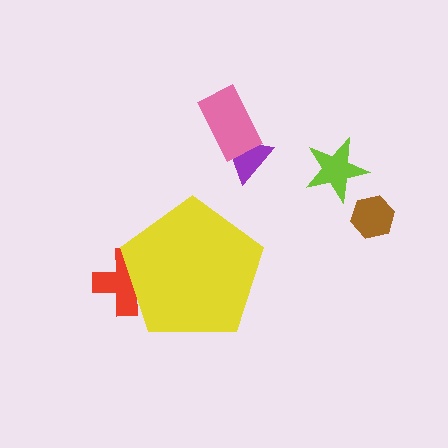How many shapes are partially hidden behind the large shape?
1 shape is partially hidden.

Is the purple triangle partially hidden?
No, the purple triangle is fully visible.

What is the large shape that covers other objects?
A yellow pentagon.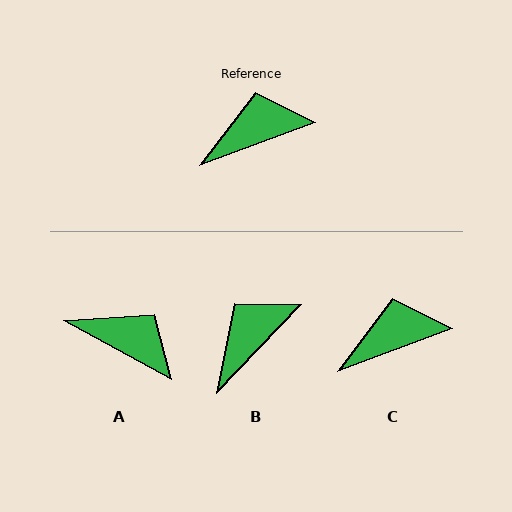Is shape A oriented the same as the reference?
No, it is off by about 49 degrees.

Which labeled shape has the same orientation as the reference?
C.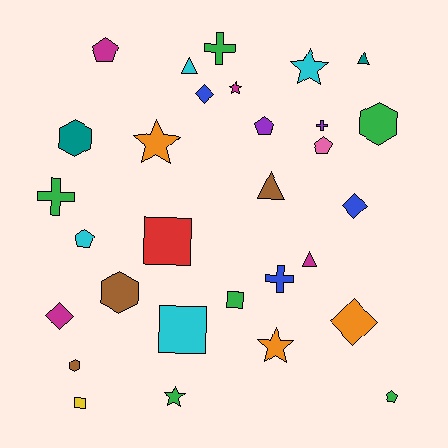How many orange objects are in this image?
There are 3 orange objects.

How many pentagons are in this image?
There are 5 pentagons.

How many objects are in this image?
There are 30 objects.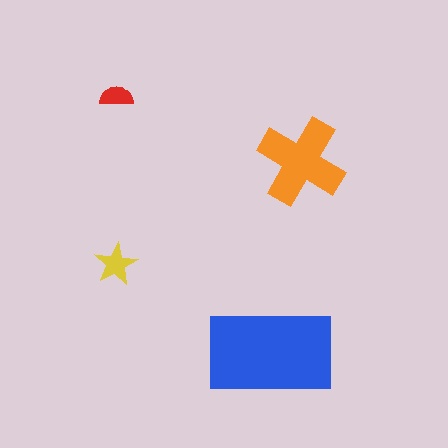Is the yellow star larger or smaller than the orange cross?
Smaller.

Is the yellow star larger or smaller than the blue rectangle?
Smaller.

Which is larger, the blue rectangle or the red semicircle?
The blue rectangle.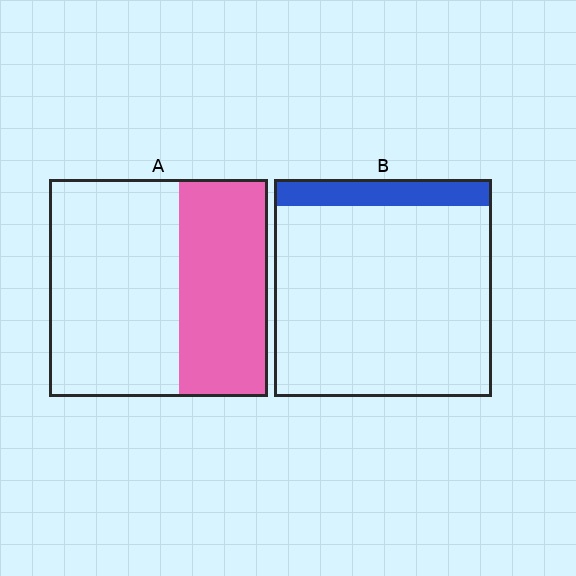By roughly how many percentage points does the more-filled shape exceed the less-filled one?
By roughly 30 percentage points (A over B).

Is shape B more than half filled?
No.